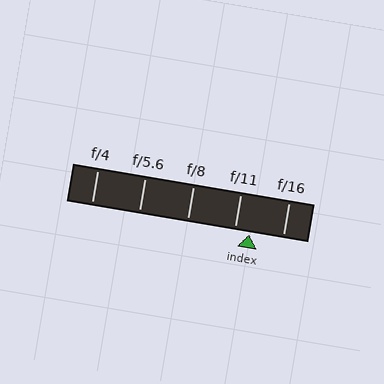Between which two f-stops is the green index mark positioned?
The index mark is between f/11 and f/16.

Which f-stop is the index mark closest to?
The index mark is closest to f/11.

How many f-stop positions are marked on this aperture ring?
There are 5 f-stop positions marked.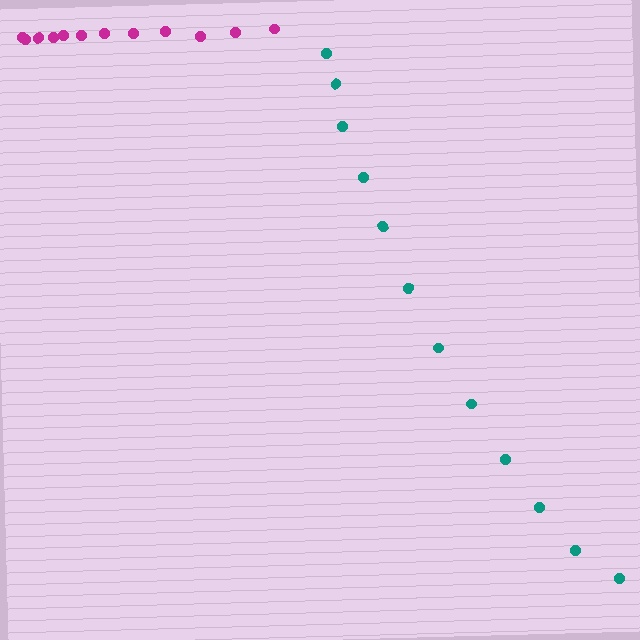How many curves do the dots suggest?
There are 2 distinct paths.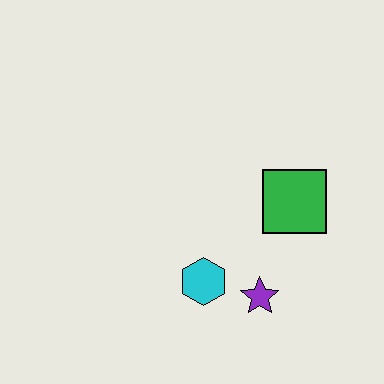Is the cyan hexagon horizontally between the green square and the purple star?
No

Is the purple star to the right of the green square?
No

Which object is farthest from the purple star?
The green square is farthest from the purple star.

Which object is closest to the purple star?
The cyan hexagon is closest to the purple star.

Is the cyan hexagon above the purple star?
Yes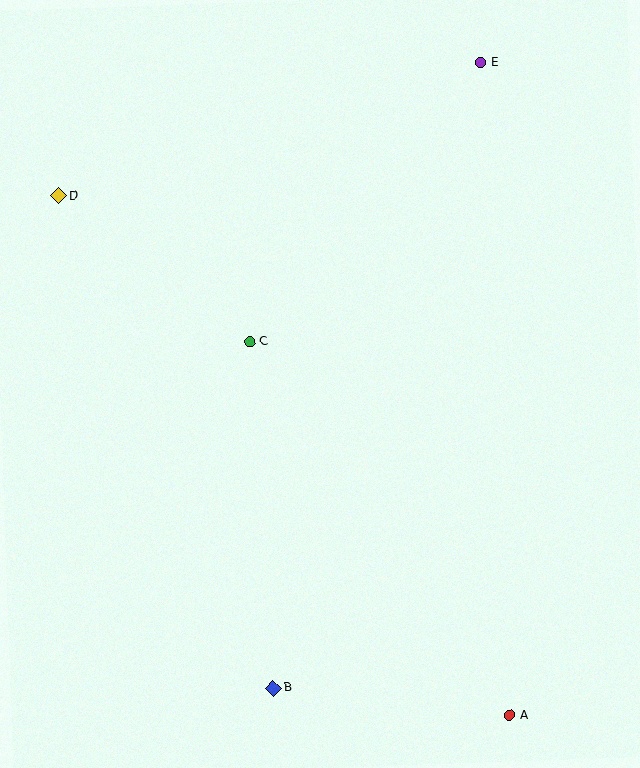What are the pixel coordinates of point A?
Point A is at (509, 715).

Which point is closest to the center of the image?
Point C at (250, 342) is closest to the center.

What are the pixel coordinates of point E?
Point E is at (481, 63).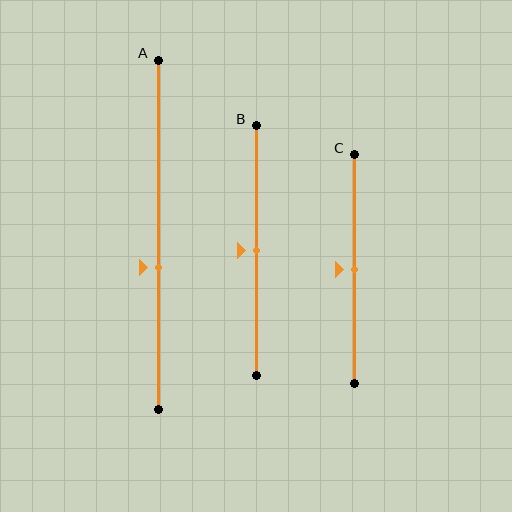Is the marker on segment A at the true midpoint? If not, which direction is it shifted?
No, the marker on segment A is shifted downward by about 9% of the segment length.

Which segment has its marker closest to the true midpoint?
Segment B has its marker closest to the true midpoint.